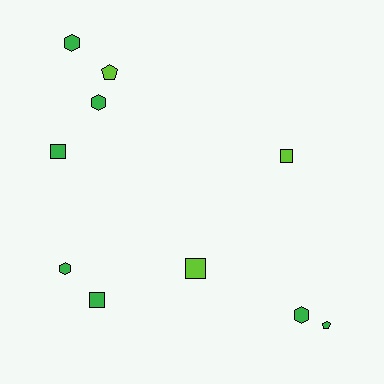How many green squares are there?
There are 2 green squares.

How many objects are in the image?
There are 10 objects.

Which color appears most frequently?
Green, with 7 objects.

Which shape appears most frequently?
Hexagon, with 4 objects.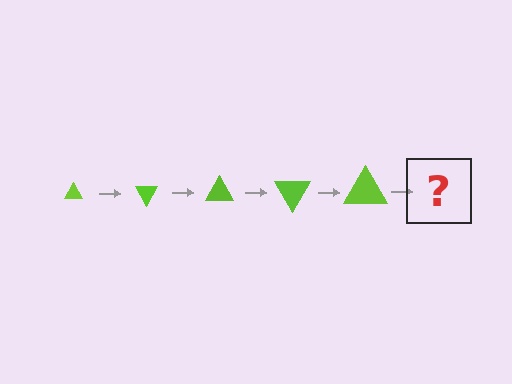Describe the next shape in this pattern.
It should be a triangle, larger than the previous one and rotated 300 degrees from the start.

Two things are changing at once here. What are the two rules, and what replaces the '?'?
The two rules are that the triangle grows larger each step and it rotates 60 degrees each step. The '?' should be a triangle, larger than the previous one and rotated 300 degrees from the start.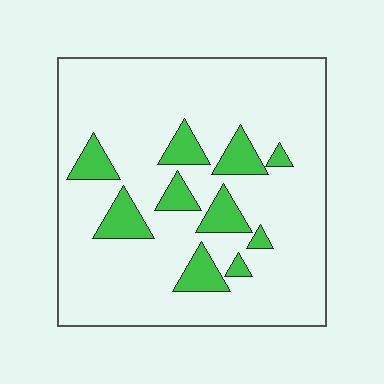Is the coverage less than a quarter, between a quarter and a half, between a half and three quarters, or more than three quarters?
Less than a quarter.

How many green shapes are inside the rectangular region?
10.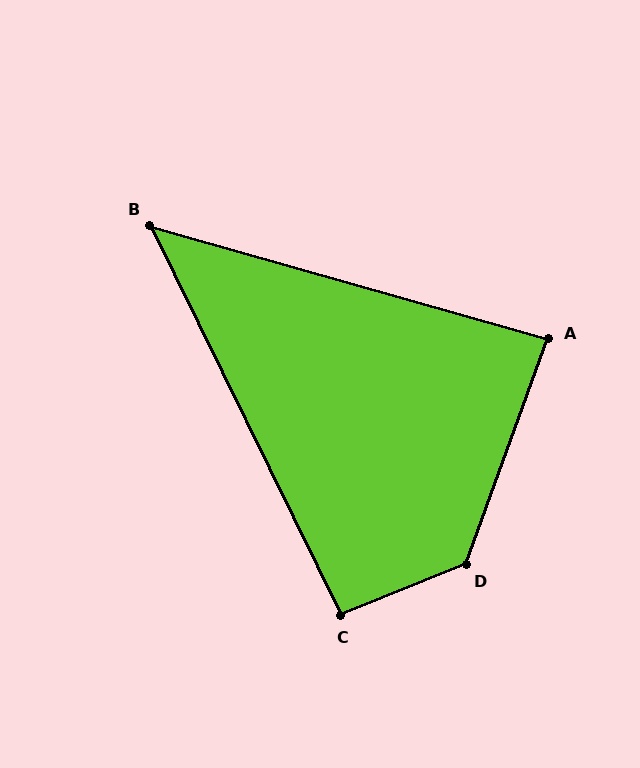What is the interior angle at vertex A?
Approximately 86 degrees (approximately right).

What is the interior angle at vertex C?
Approximately 94 degrees (approximately right).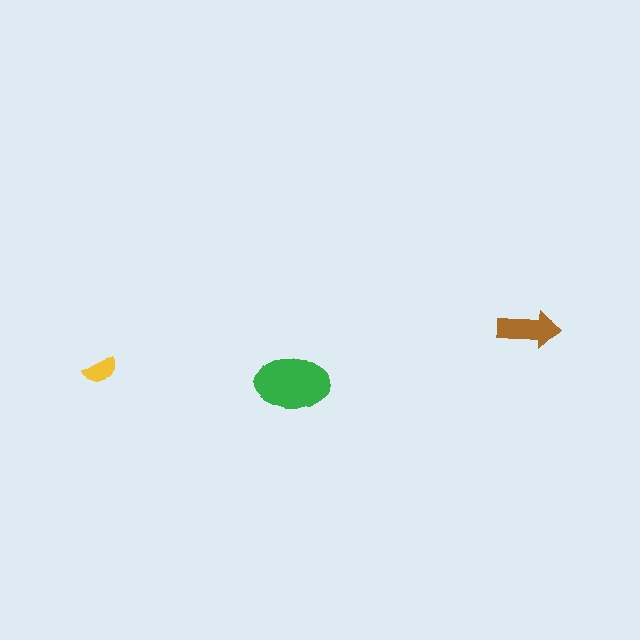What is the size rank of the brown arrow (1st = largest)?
2nd.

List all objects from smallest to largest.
The yellow semicircle, the brown arrow, the green ellipse.